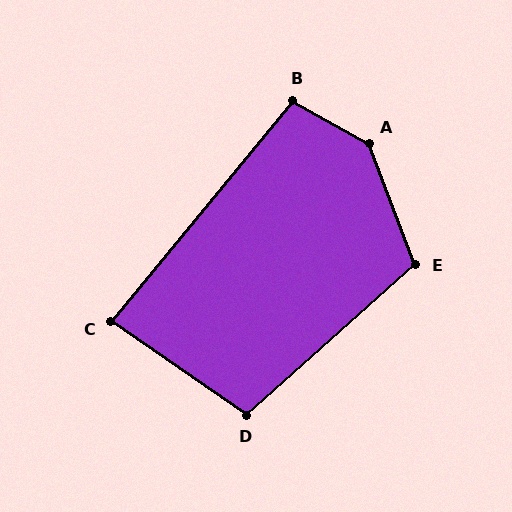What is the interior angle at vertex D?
Approximately 104 degrees (obtuse).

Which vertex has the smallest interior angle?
C, at approximately 85 degrees.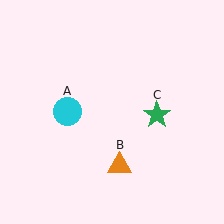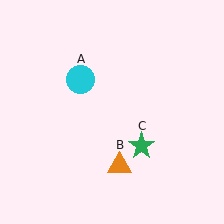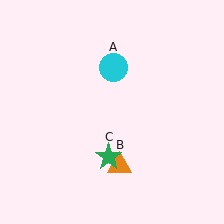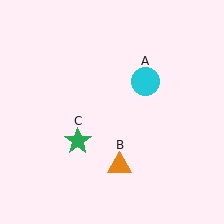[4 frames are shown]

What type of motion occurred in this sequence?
The cyan circle (object A), green star (object C) rotated clockwise around the center of the scene.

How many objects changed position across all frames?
2 objects changed position: cyan circle (object A), green star (object C).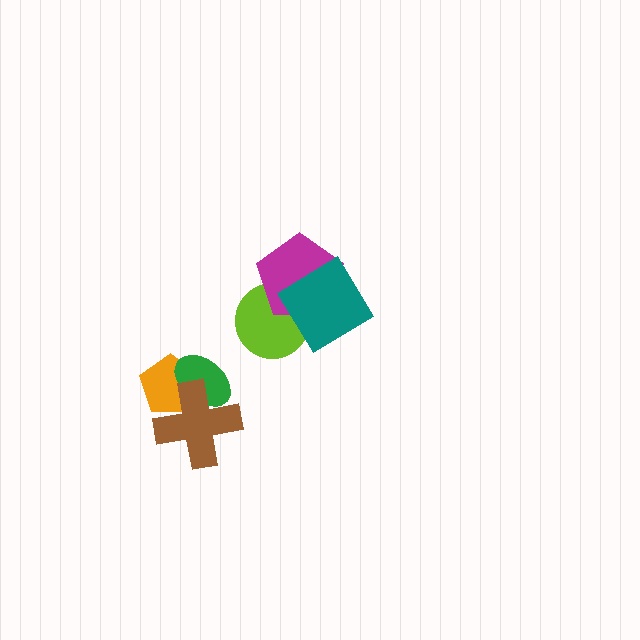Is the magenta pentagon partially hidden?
Yes, it is partially covered by another shape.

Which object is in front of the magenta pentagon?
The teal diamond is in front of the magenta pentagon.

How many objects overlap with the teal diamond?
2 objects overlap with the teal diamond.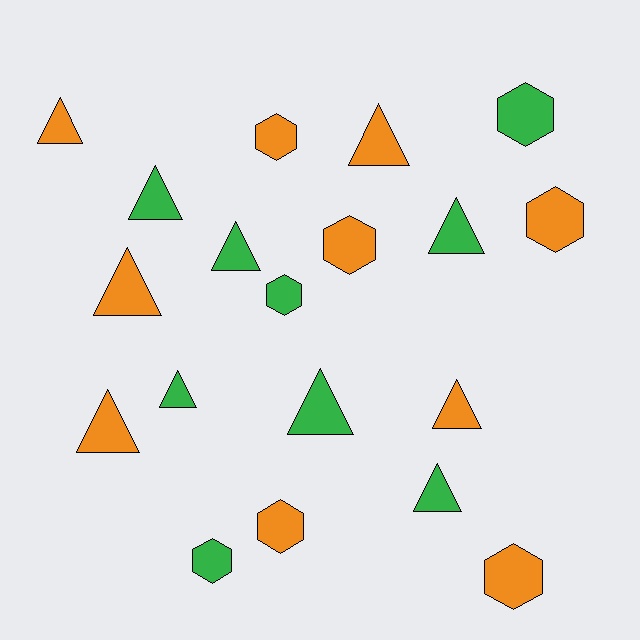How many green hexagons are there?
There are 3 green hexagons.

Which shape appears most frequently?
Triangle, with 11 objects.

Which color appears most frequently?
Orange, with 10 objects.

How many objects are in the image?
There are 19 objects.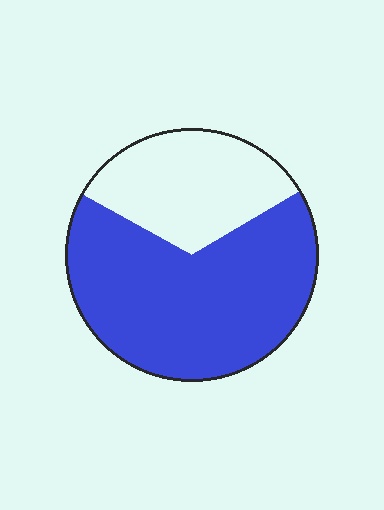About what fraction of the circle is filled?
About two thirds (2/3).